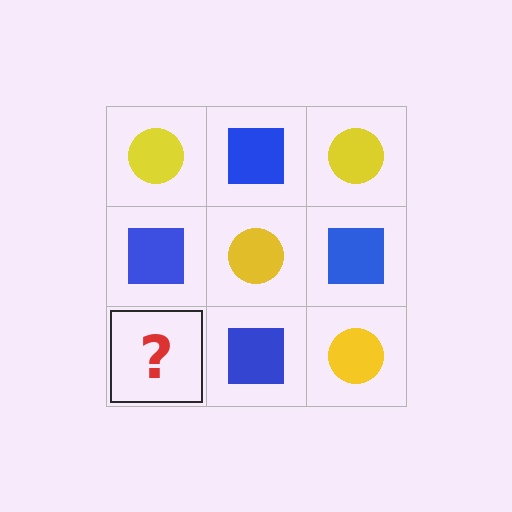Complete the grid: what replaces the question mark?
The question mark should be replaced with a yellow circle.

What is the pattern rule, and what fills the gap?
The rule is that it alternates yellow circle and blue square in a checkerboard pattern. The gap should be filled with a yellow circle.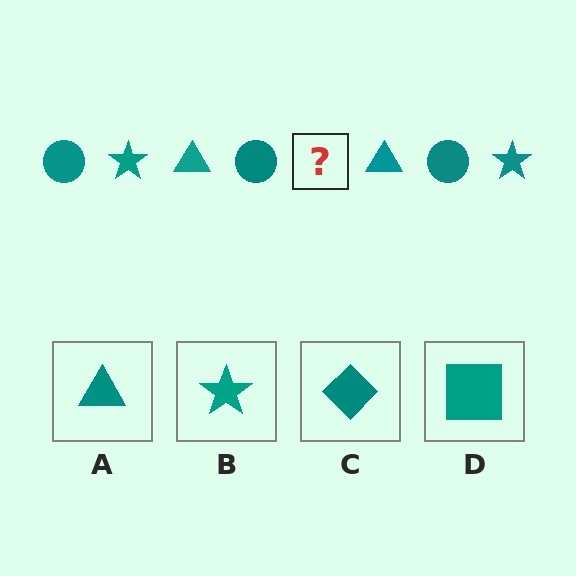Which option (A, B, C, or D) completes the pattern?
B.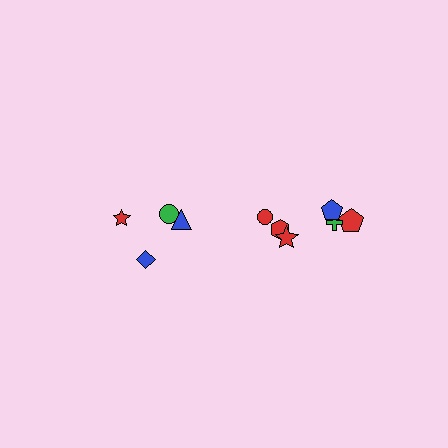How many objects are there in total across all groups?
There are 10 objects.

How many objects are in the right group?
There are 6 objects.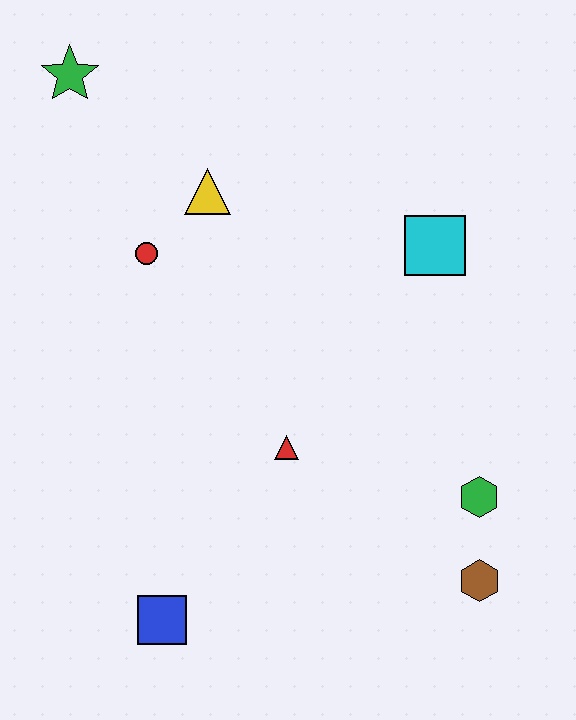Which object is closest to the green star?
The yellow triangle is closest to the green star.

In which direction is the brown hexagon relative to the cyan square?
The brown hexagon is below the cyan square.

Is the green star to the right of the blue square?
No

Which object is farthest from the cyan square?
The blue square is farthest from the cyan square.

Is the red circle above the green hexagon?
Yes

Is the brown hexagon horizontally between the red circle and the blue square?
No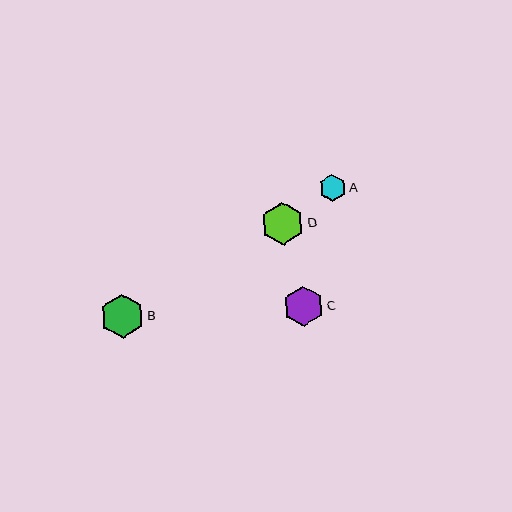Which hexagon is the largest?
Hexagon B is the largest with a size of approximately 44 pixels.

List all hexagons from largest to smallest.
From largest to smallest: B, D, C, A.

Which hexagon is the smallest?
Hexagon A is the smallest with a size of approximately 27 pixels.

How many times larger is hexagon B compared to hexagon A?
Hexagon B is approximately 1.6 times the size of hexagon A.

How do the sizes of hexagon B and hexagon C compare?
Hexagon B and hexagon C are approximately the same size.